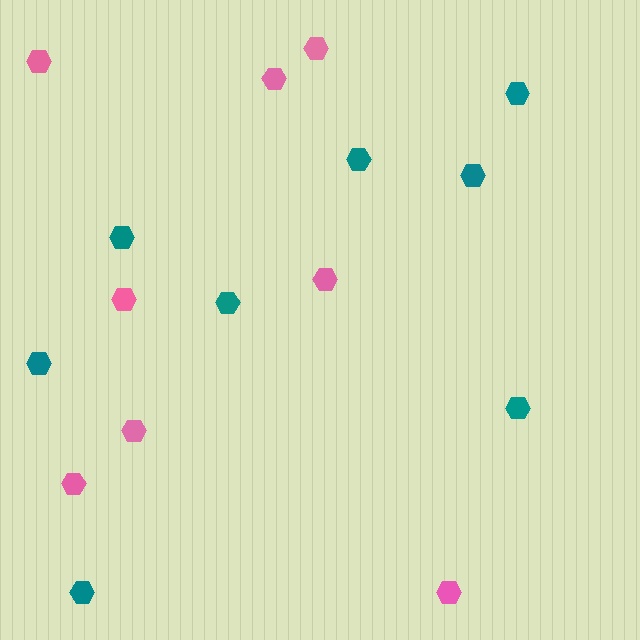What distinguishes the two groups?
There are 2 groups: one group of pink hexagons (8) and one group of teal hexagons (8).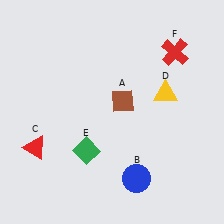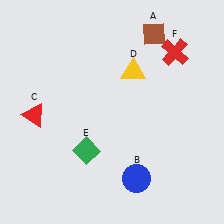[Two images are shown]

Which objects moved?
The objects that moved are: the brown diamond (A), the red triangle (C), the yellow triangle (D).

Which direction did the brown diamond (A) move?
The brown diamond (A) moved up.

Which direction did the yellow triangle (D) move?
The yellow triangle (D) moved left.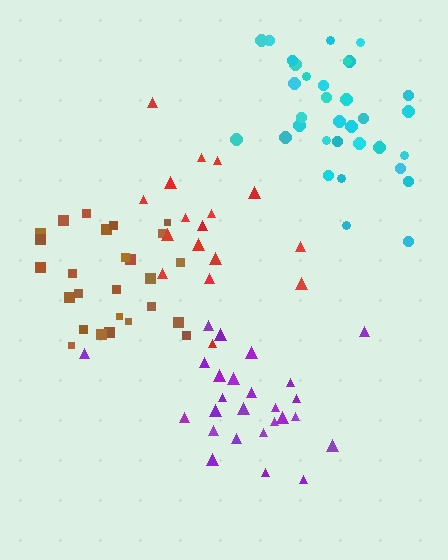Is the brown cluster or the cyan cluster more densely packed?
Brown.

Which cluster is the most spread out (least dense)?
Red.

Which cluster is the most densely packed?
Brown.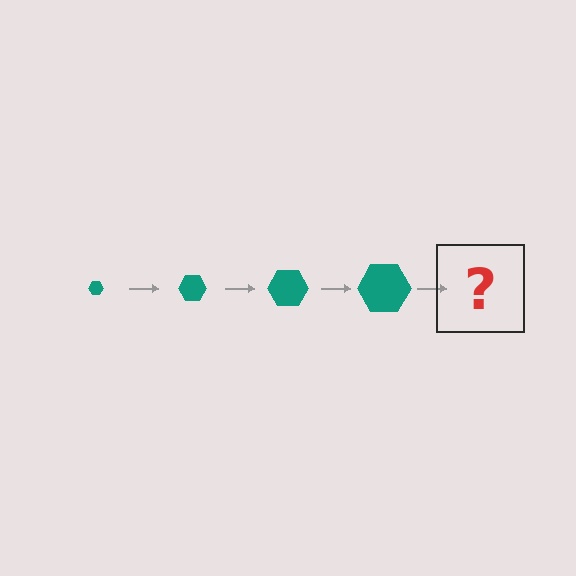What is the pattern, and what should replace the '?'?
The pattern is that the hexagon gets progressively larger each step. The '?' should be a teal hexagon, larger than the previous one.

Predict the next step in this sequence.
The next step is a teal hexagon, larger than the previous one.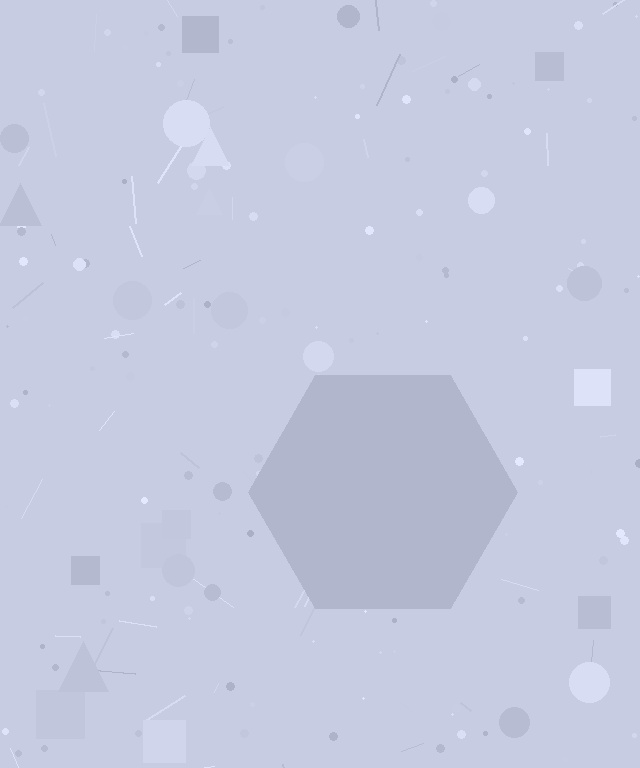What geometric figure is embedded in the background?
A hexagon is embedded in the background.